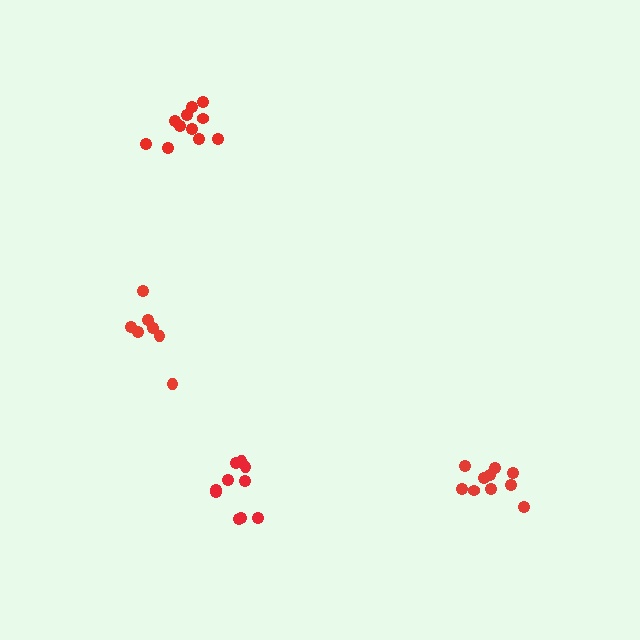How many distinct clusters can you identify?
There are 4 distinct clusters.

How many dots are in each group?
Group 1: 10 dots, Group 2: 11 dots, Group 3: 7 dots, Group 4: 10 dots (38 total).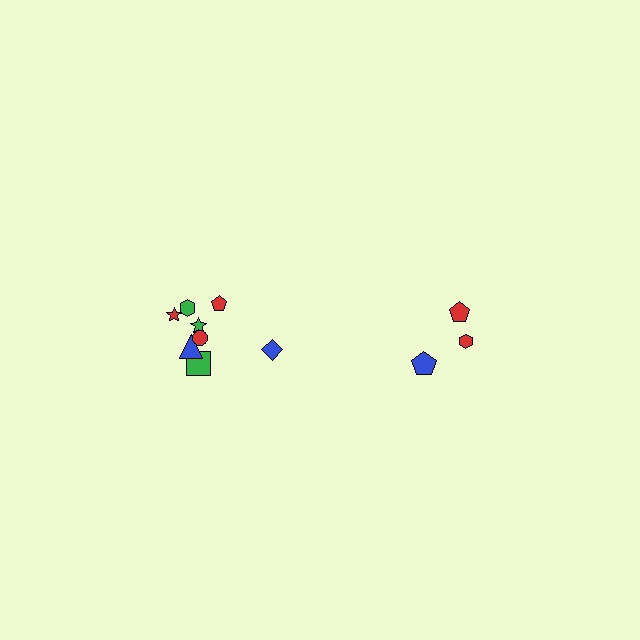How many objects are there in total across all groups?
There are 11 objects.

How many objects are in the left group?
There are 8 objects.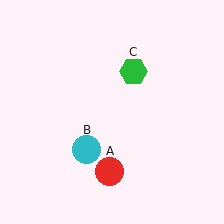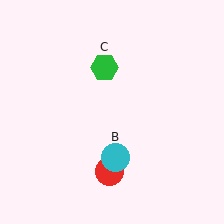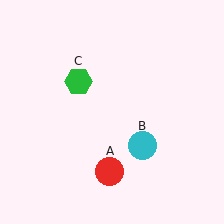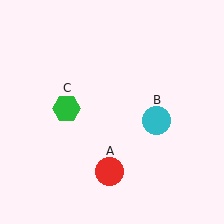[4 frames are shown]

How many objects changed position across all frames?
2 objects changed position: cyan circle (object B), green hexagon (object C).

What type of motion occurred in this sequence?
The cyan circle (object B), green hexagon (object C) rotated counterclockwise around the center of the scene.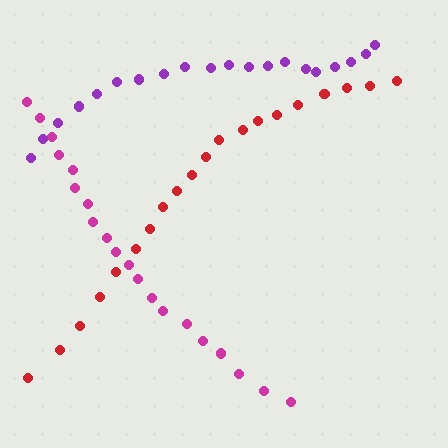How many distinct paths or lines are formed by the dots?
There are 3 distinct paths.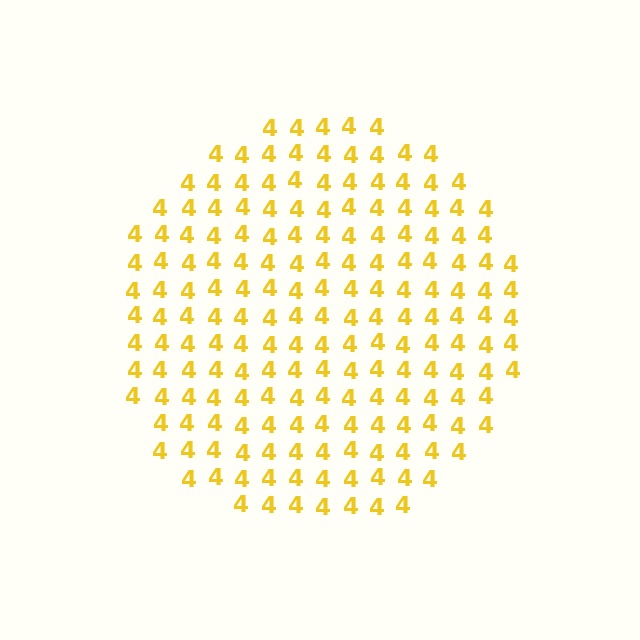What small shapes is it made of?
It is made of small digit 4's.